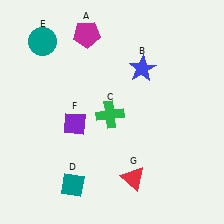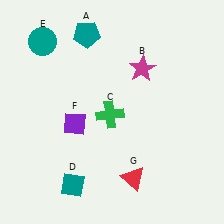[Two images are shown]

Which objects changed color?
A changed from magenta to teal. B changed from blue to magenta.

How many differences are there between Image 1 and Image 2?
There are 2 differences between the two images.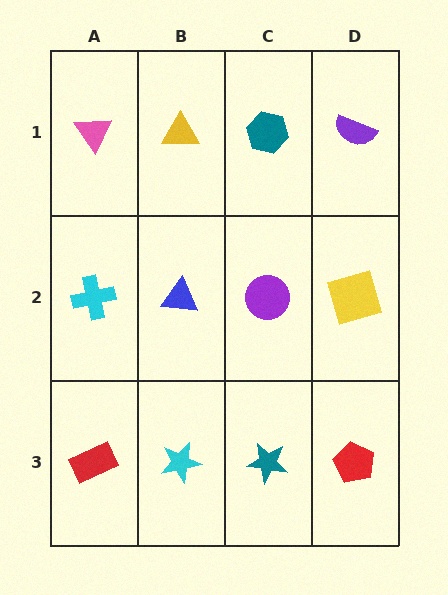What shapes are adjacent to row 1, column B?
A blue triangle (row 2, column B), a pink triangle (row 1, column A), a teal hexagon (row 1, column C).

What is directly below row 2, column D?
A red pentagon.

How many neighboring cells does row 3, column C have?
3.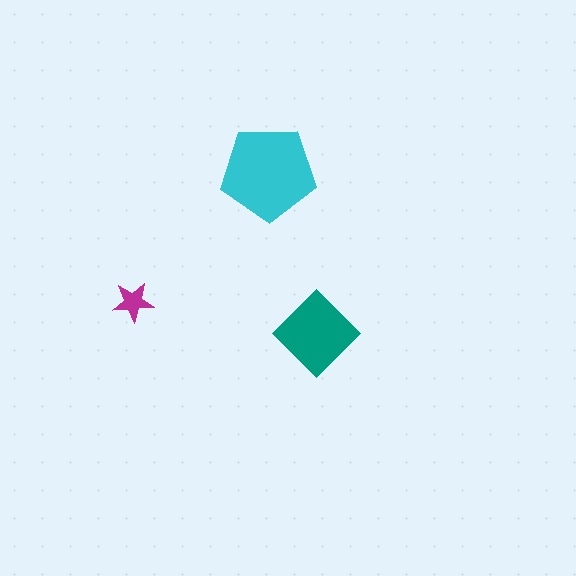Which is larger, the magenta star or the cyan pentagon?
The cyan pentagon.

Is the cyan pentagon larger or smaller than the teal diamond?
Larger.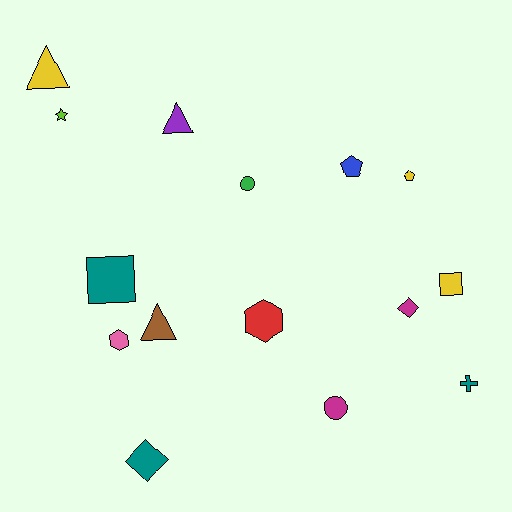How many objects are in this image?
There are 15 objects.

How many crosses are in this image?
There is 1 cross.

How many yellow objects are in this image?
There are 3 yellow objects.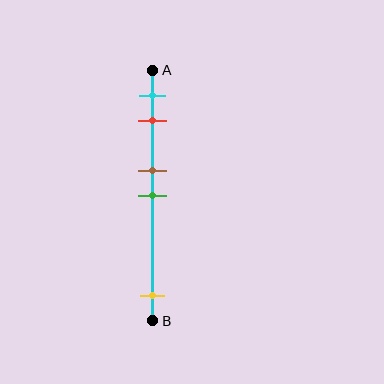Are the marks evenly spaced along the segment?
No, the marks are not evenly spaced.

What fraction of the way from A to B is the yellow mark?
The yellow mark is approximately 90% (0.9) of the way from A to B.